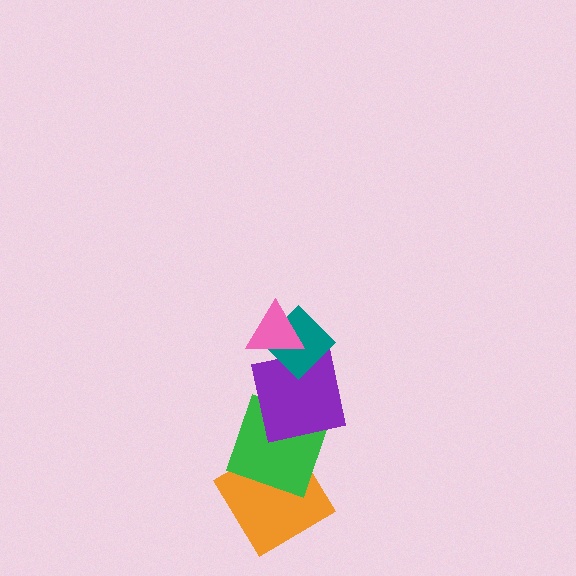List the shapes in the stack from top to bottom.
From top to bottom: the pink triangle, the teal diamond, the purple square, the green square, the orange diamond.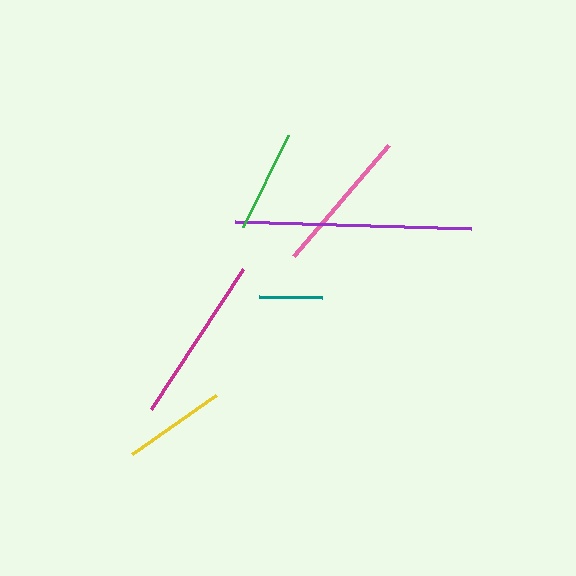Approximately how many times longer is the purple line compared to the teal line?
The purple line is approximately 3.8 times the length of the teal line.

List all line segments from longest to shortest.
From longest to shortest: purple, magenta, pink, green, yellow, teal.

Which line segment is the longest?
The purple line is the longest at approximately 237 pixels.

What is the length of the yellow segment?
The yellow segment is approximately 103 pixels long.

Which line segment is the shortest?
The teal line is the shortest at approximately 63 pixels.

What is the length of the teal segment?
The teal segment is approximately 63 pixels long.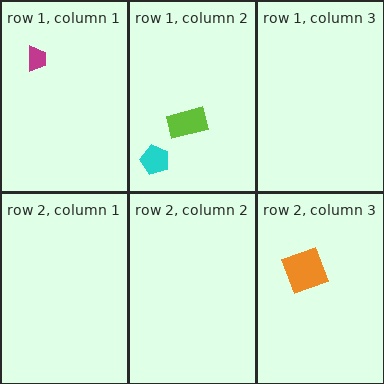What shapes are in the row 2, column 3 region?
The orange square.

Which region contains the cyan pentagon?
The row 1, column 2 region.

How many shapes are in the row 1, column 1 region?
1.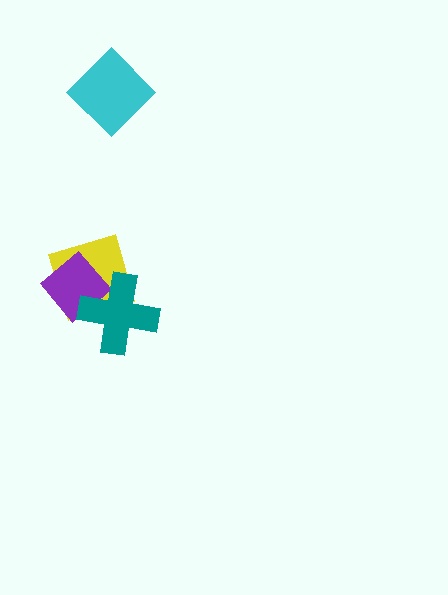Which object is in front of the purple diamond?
The teal cross is in front of the purple diamond.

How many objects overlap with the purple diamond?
2 objects overlap with the purple diamond.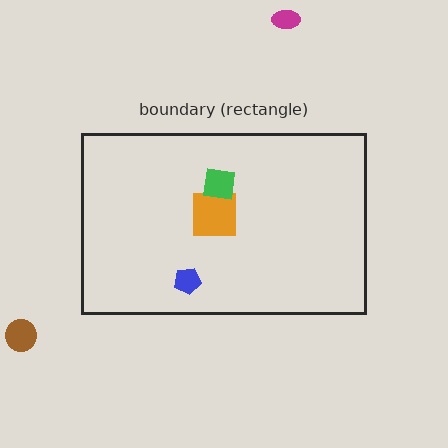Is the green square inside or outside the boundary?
Inside.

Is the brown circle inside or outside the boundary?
Outside.